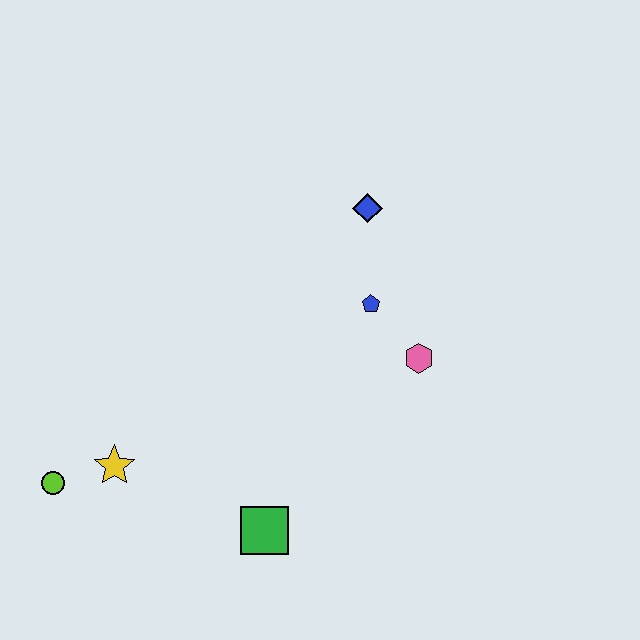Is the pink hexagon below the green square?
No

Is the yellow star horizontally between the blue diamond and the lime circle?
Yes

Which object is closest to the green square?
The yellow star is closest to the green square.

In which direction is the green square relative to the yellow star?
The green square is to the right of the yellow star.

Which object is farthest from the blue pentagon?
The lime circle is farthest from the blue pentagon.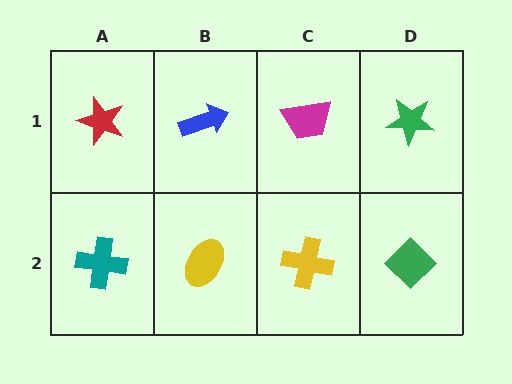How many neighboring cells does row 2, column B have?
3.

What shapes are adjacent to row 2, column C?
A magenta trapezoid (row 1, column C), a yellow ellipse (row 2, column B), a green diamond (row 2, column D).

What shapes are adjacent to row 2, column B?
A blue arrow (row 1, column B), a teal cross (row 2, column A), a yellow cross (row 2, column C).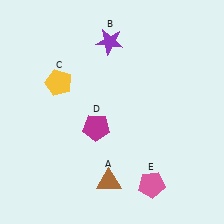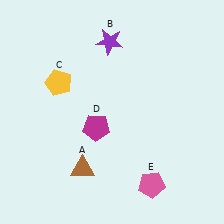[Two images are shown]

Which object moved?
The brown triangle (A) moved left.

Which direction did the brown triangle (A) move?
The brown triangle (A) moved left.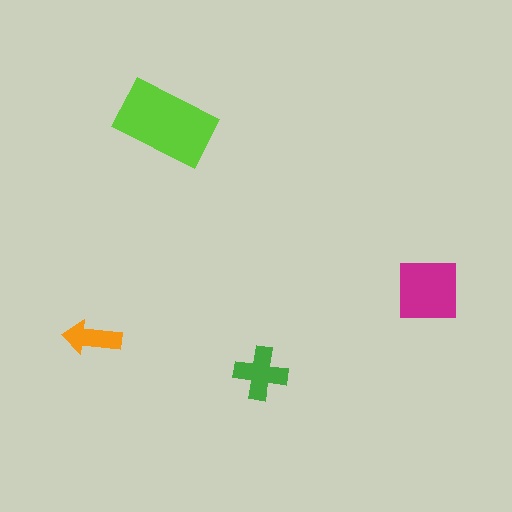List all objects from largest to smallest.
The lime rectangle, the magenta square, the green cross, the orange arrow.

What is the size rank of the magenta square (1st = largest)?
2nd.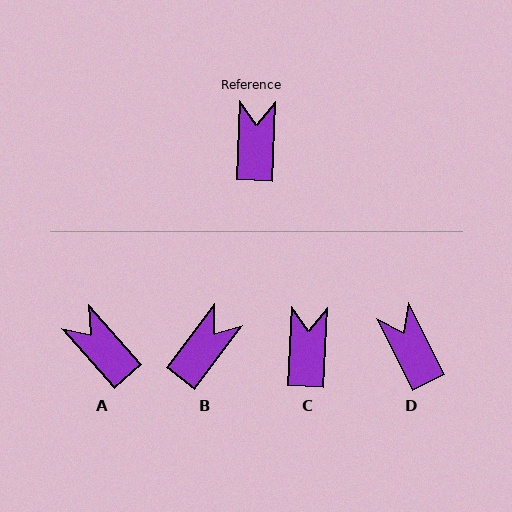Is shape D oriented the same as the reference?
No, it is off by about 29 degrees.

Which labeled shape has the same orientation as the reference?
C.